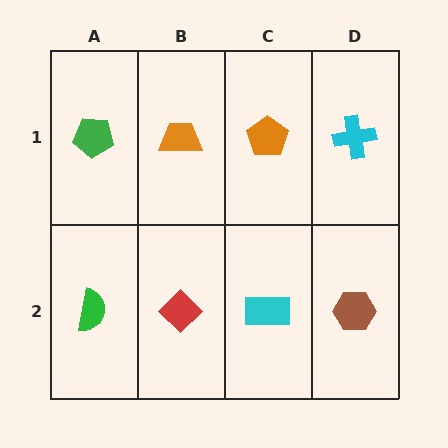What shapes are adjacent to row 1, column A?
A green semicircle (row 2, column A), an orange trapezoid (row 1, column B).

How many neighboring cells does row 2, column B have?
3.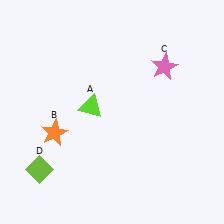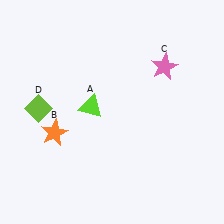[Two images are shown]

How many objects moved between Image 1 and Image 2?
1 object moved between the two images.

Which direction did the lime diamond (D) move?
The lime diamond (D) moved up.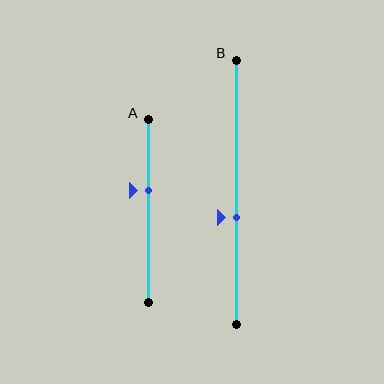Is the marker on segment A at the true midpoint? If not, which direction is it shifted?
No, the marker on segment A is shifted upward by about 11% of the segment length.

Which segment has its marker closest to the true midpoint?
Segment B has its marker closest to the true midpoint.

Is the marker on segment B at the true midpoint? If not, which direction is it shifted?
No, the marker on segment B is shifted downward by about 10% of the segment length.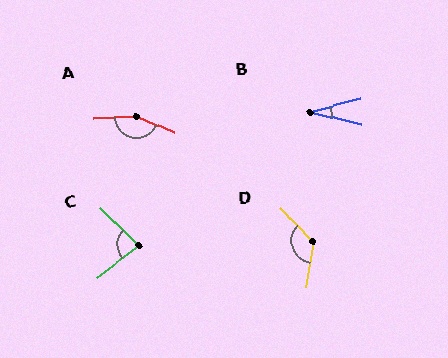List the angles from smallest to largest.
B (29°), C (83°), D (129°), A (155°).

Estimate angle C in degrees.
Approximately 83 degrees.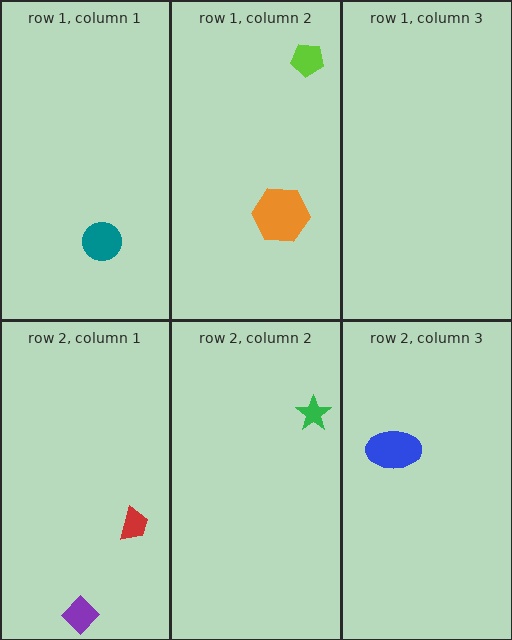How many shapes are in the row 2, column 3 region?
1.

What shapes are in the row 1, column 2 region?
The orange hexagon, the lime pentagon.